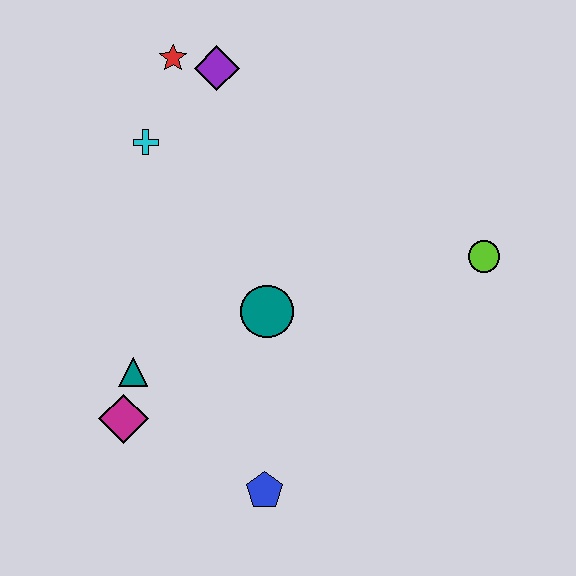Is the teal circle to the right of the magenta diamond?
Yes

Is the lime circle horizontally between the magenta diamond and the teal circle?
No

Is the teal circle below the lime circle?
Yes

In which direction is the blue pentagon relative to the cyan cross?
The blue pentagon is below the cyan cross.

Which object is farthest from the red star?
The blue pentagon is farthest from the red star.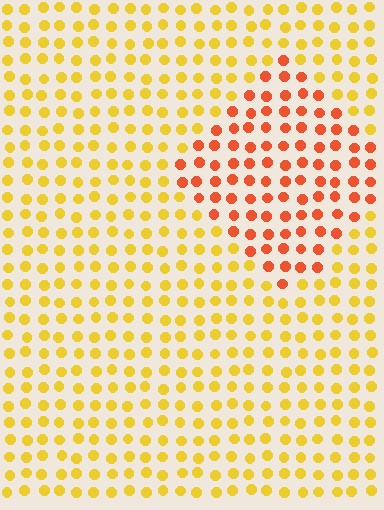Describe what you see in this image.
The image is filled with small yellow elements in a uniform arrangement. A diamond-shaped region is visible where the elements are tinted to a slightly different hue, forming a subtle color boundary.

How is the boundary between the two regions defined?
The boundary is defined purely by a slight shift in hue (about 39 degrees). Spacing, size, and orientation are identical on both sides.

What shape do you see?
I see a diamond.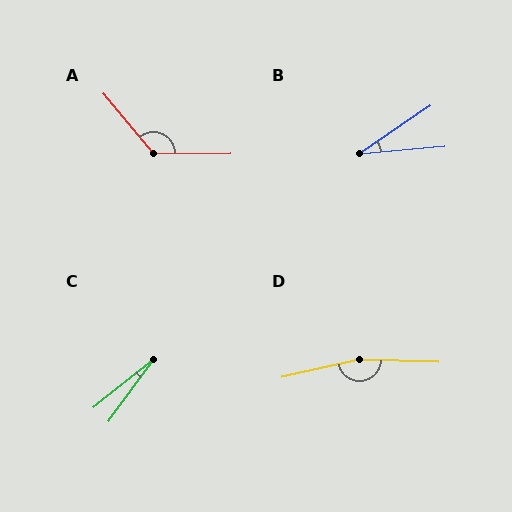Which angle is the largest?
D, at approximately 166 degrees.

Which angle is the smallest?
C, at approximately 16 degrees.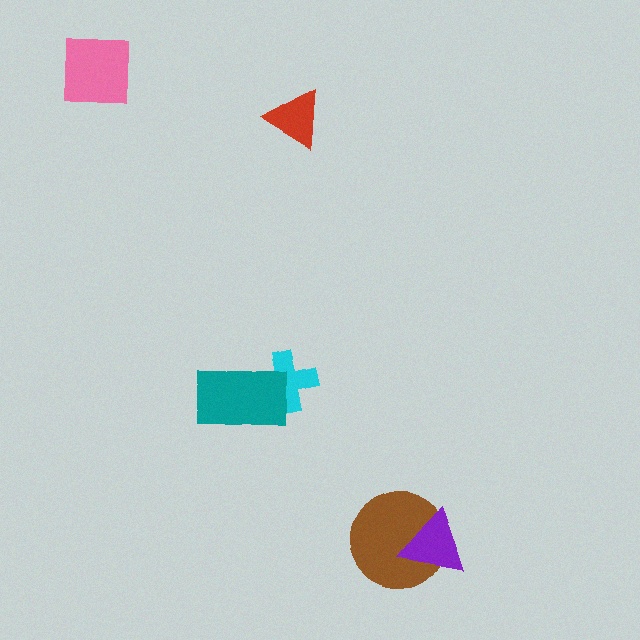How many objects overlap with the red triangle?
0 objects overlap with the red triangle.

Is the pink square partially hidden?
No, no other shape covers it.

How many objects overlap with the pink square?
0 objects overlap with the pink square.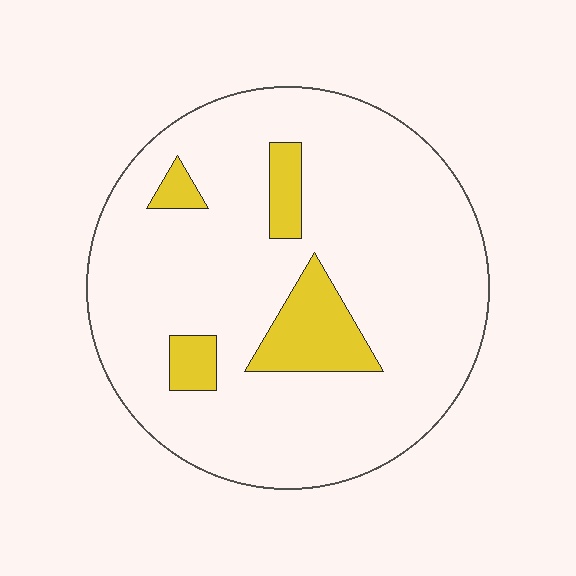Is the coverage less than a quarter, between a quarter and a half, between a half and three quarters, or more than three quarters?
Less than a quarter.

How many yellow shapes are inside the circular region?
4.